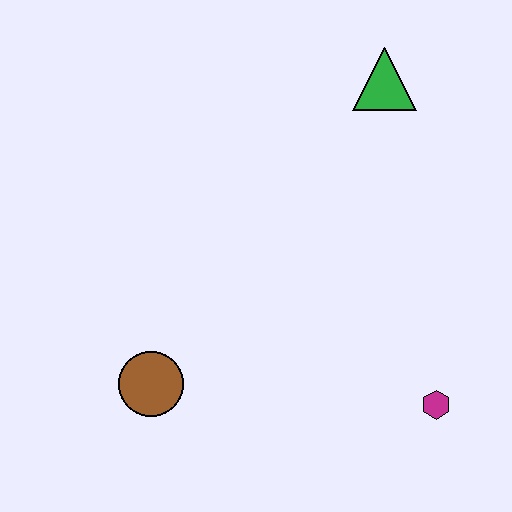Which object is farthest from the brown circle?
The green triangle is farthest from the brown circle.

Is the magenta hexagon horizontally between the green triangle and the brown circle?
No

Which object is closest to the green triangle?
The magenta hexagon is closest to the green triangle.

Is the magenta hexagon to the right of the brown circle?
Yes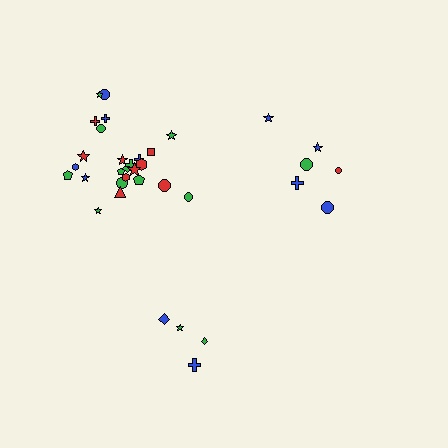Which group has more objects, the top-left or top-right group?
The top-left group.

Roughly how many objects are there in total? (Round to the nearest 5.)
Roughly 35 objects in total.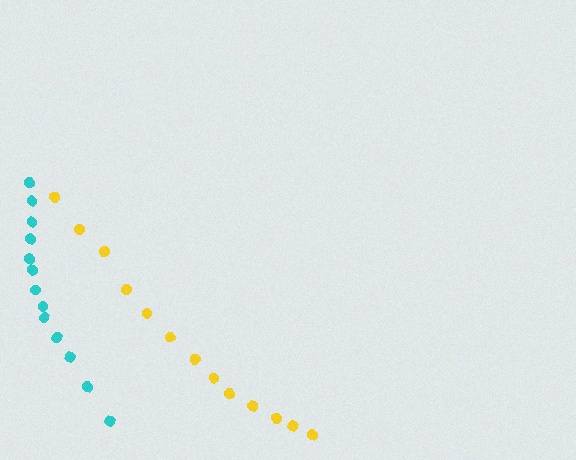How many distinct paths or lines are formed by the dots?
There are 2 distinct paths.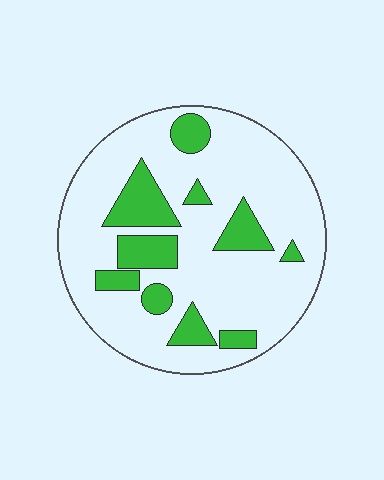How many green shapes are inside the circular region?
10.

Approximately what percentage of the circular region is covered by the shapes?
Approximately 20%.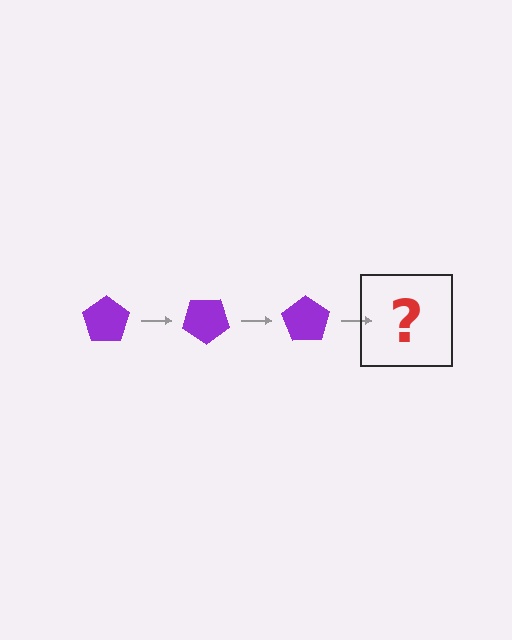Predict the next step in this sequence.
The next step is a purple pentagon rotated 105 degrees.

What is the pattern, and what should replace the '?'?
The pattern is that the pentagon rotates 35 degrees each step. The '?' should be a purple pentagon rotated 105 degrees.